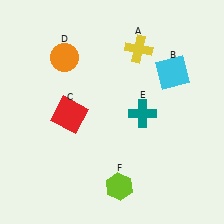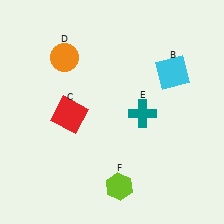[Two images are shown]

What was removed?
The yellow cross (A) was removed in Image 2.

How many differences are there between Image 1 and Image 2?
There is 1 difference between the two images.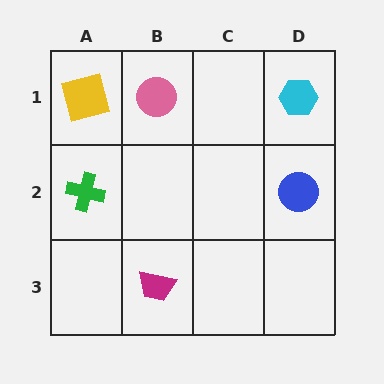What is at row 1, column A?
A yellow square.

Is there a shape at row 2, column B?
No, that cell is empty.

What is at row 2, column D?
A blue circle.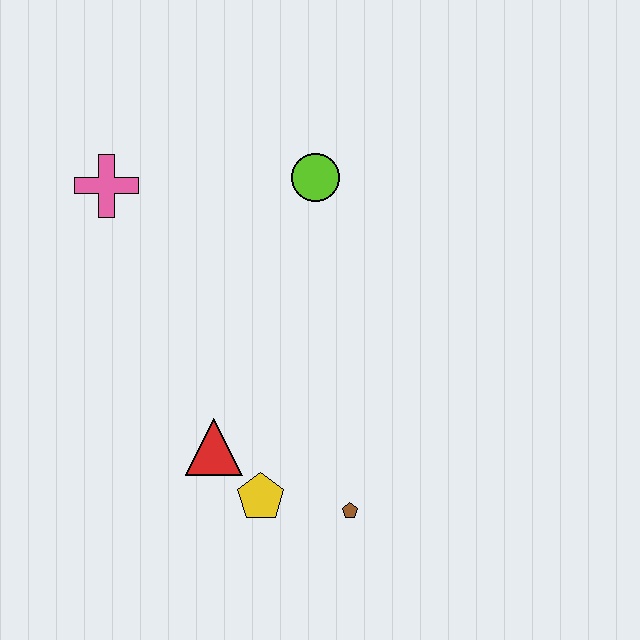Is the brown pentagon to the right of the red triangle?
Yes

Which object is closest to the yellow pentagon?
The red triangle is closest to the yellow pentagon.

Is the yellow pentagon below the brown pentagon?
No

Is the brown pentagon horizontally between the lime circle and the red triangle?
No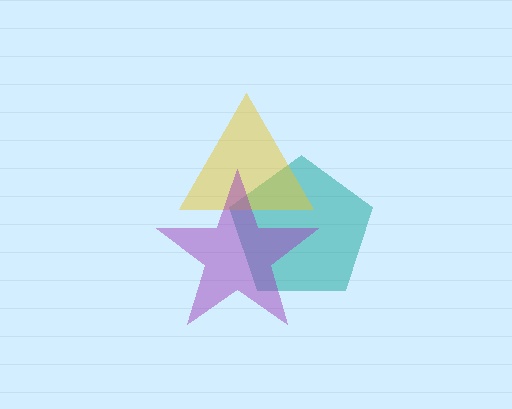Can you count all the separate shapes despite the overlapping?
Yes, there are 3 separate shapes.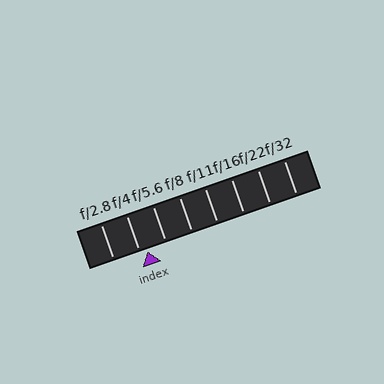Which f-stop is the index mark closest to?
The index mark is closest to f/4.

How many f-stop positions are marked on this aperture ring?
There are 8 f-stop positions marked.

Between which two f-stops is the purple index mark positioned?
The index mark is between f/4 and f/5.6.